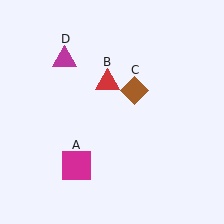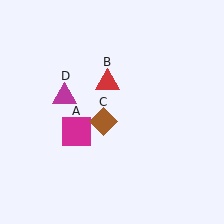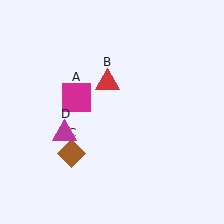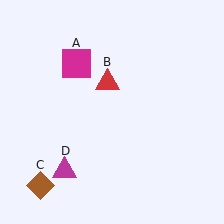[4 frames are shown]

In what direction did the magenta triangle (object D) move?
The magenta triangle (object D) moved down.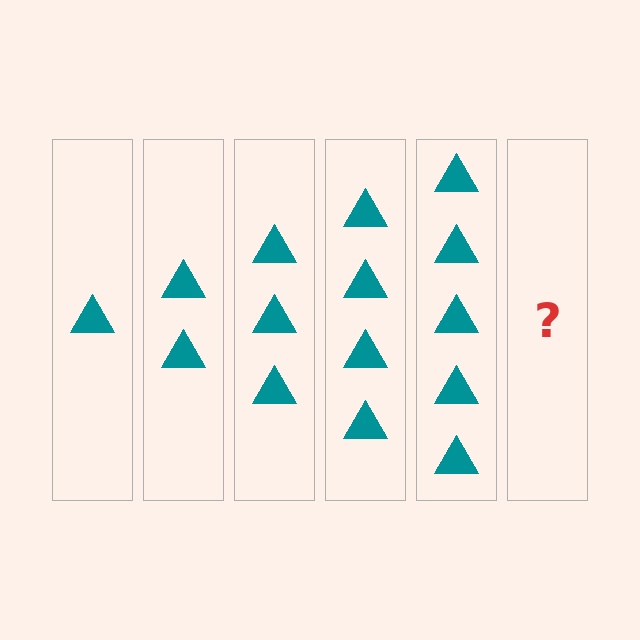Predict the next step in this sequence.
The next step is 6 triangles.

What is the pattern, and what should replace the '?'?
The pattern is that each step adds one more triangle. The '?' should be 6 triangles.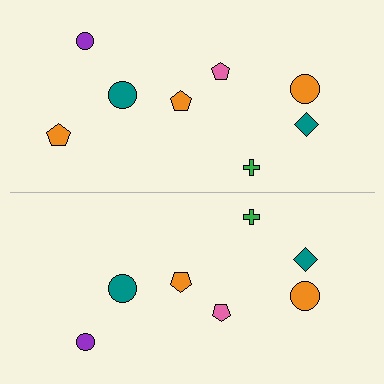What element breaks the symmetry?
A orange pentagon is missing from the bottom side.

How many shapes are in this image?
There are 15 shapes in this image.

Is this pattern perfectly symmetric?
No, the pattern is not perfectly symmetric. A orange pentagon is missing from the bottom side.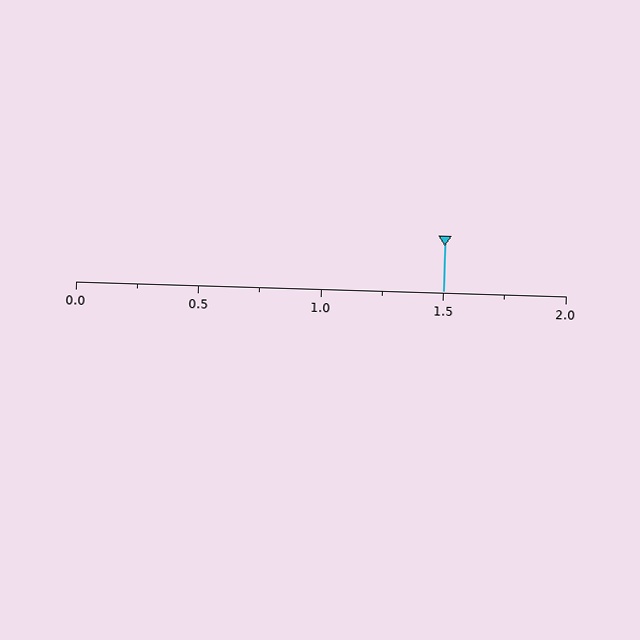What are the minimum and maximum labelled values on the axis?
The axis runs from 0.0 to 2.0.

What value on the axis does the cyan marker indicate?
The marker indicates approximately 1.5.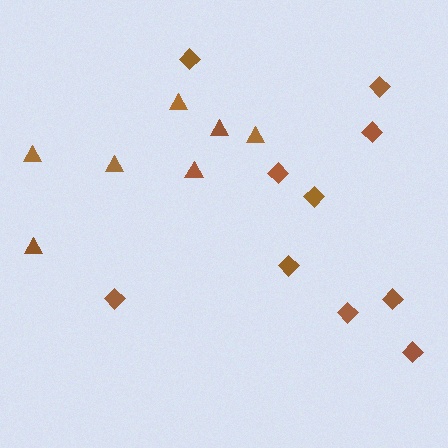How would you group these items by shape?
There are 2 groups: one group of diamonds (10) and one group of triangles (7).